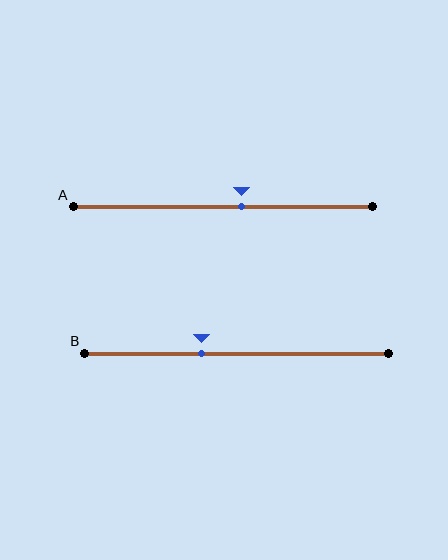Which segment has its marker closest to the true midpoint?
Segment A has its marker closest to the true midpoint.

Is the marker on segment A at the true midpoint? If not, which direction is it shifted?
No, the marker on segment A is shifted to the right by about 6% of the segment length.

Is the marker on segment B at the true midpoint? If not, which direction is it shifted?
No, the marker on segment B is shifted to the left by about 11% of the segment length.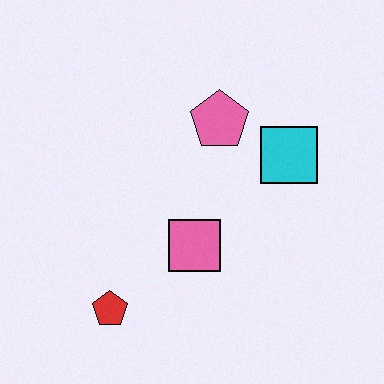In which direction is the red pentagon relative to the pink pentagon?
The red pentagon is below the pink pentagon.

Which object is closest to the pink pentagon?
The cyan square is closest to the pink pentagon.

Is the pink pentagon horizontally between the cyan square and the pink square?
Yes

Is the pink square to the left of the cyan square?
Yes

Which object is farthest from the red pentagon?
The cyan square is farthest from the red pentagon.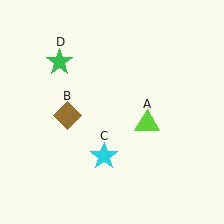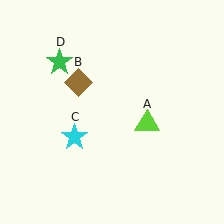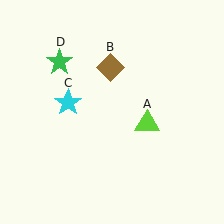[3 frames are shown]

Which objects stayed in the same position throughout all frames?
Lime triangle (object A) and green star (object D) remained stationary.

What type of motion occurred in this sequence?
The brown diamond (object B), cyan star (object C) rotated clockwise around the center of the scene.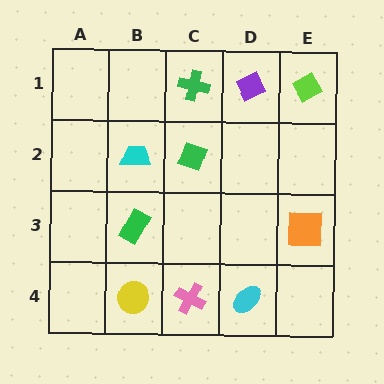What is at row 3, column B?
A green rectangle.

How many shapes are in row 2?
2 shapes.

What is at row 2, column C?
A green diamond.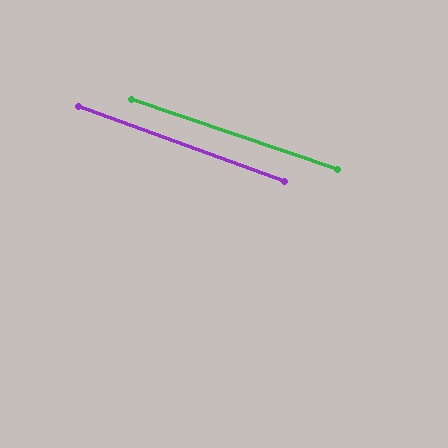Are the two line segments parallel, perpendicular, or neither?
Parallel — their directions differ by only 1.1°.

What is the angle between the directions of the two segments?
Approximately 1 degree.